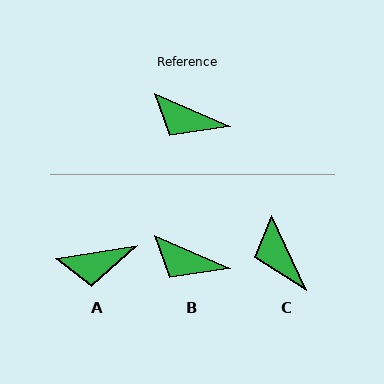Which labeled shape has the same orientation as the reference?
B.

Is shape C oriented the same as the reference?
No, it is off by about 41 degrees.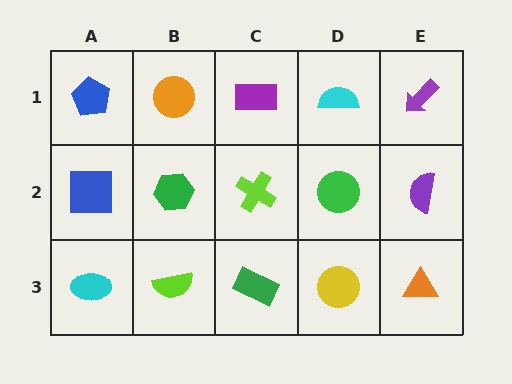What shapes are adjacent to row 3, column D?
A green circle (row 2, column D), a green rectangle (row 3, column C), an orange triangle (row 3, column E).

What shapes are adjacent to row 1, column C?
A lime cross (row 2, column C), an orange circle (row 1, column B), a cyan semicircle (row 1, column D).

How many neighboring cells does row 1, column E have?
2.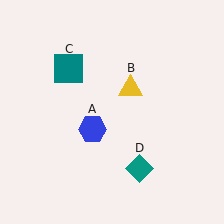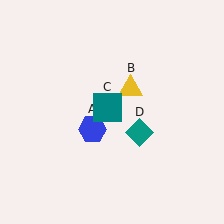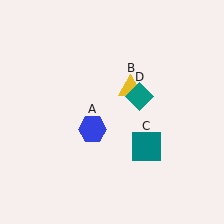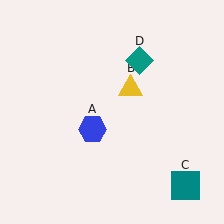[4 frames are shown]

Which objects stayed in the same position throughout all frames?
Blue hexagon (object A) and yellow triangle (object B) remained stationary.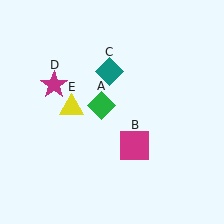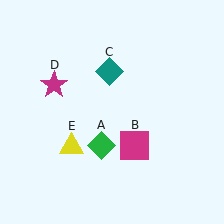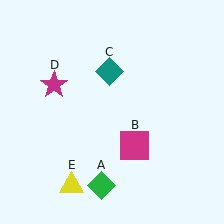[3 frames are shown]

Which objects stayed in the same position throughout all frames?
Magenta square (object B) and teal diamond (object C) and magenta star (object D) remained stationary.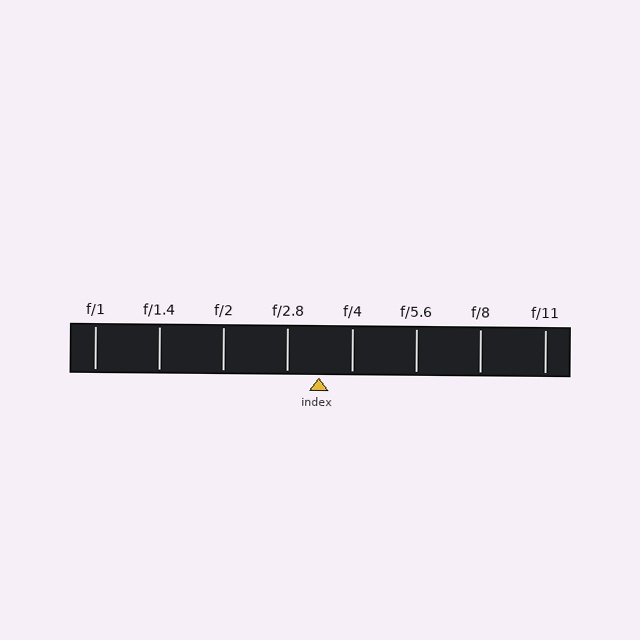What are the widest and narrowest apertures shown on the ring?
The widest aperture shown is f/1 and the narrowest is f/11.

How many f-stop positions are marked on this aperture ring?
There are 8 f-stop positions marked.